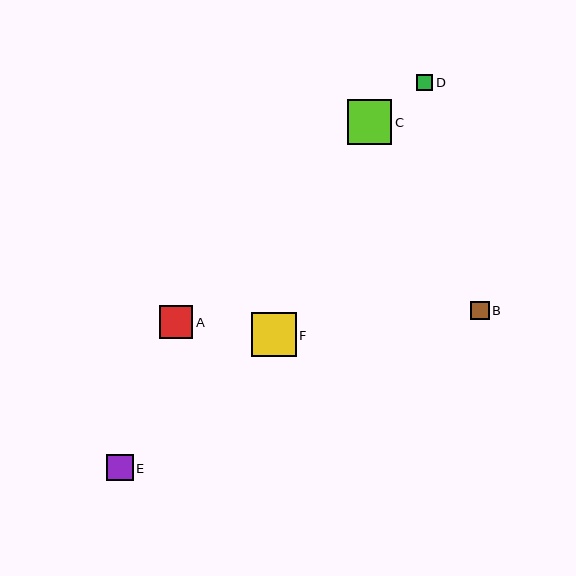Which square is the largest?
Square C is the largest with a size of approximately 45 pixels.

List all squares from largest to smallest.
From largest to smallest: C, F, A, E, B, D.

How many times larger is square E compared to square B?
Square E is approximately 1.4 times the size of square B.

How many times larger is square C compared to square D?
Square C is approximately 2.7 times the size of square D.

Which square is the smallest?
Square D is the smallest with a size of approximately 16 pixels.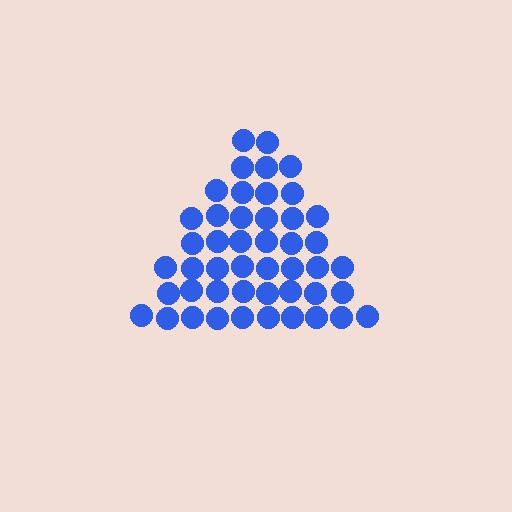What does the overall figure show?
The overall figure shows a triangle.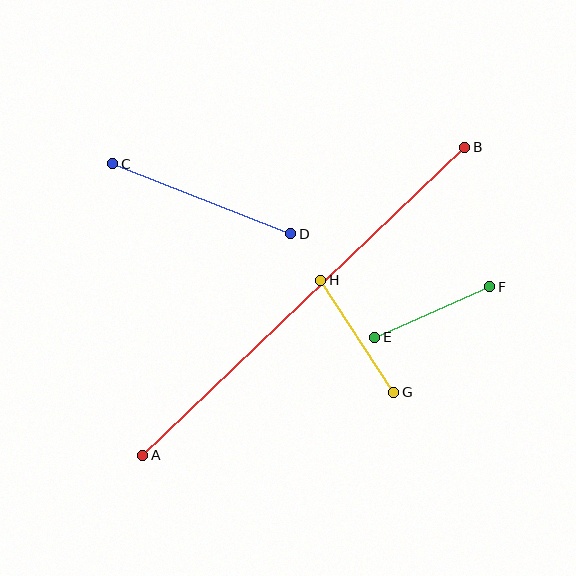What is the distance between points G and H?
The distance is approximately 134 pixels.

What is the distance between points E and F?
The distance is approximately 126 pixels.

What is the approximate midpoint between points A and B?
The midpoint is at approximately (304, 301) pixels.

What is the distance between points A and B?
The distance is approximately 445 pixels.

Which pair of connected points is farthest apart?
Points A and B are farthest apart.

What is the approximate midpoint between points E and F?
The midpoint is at approximately (432, 312) pixels.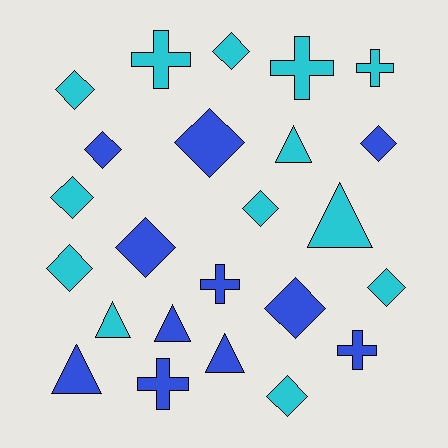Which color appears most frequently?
Cyan, with 13 objects.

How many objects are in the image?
There are 24 objects.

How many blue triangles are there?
There are 3 blue triangles.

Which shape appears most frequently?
Diamond, with 12 objects.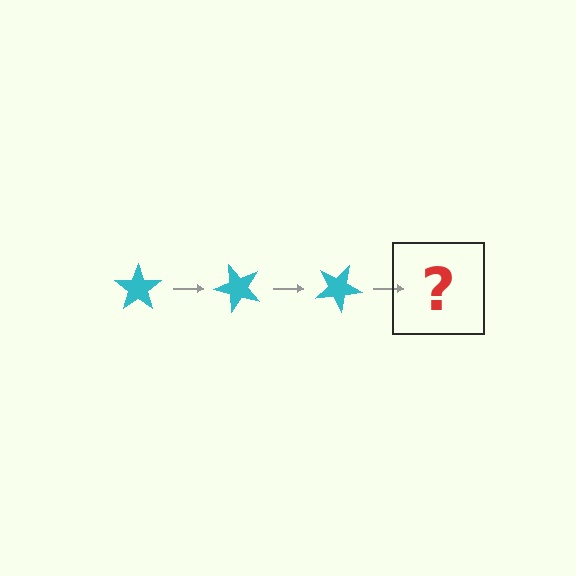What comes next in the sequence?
The next element should be a cyan star rotated 150 degrees.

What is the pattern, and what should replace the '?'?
The pattern is that the star rotates 50 degrees each step. The '?' should be a cyan star rotated 150 degrees.